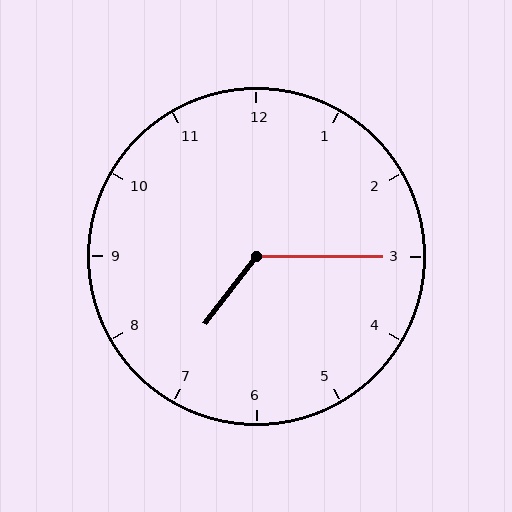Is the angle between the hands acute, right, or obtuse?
It is obtuse.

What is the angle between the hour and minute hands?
Approximately 128 degrees.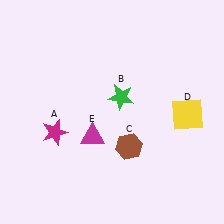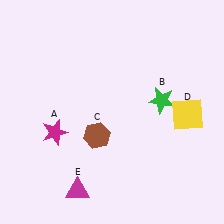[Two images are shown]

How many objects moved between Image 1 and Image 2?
3 objects moved between the two images.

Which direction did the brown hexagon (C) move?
The brown hexagon (C) moved left.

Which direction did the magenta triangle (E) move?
The magenta triangle (E) moved down.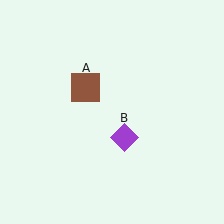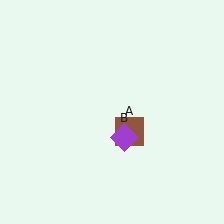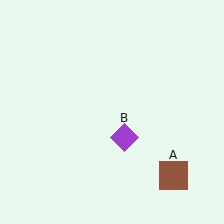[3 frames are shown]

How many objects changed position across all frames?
1 object changed position: brown square (object A).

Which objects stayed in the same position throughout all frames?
Purple diamond (object B) remained stationary.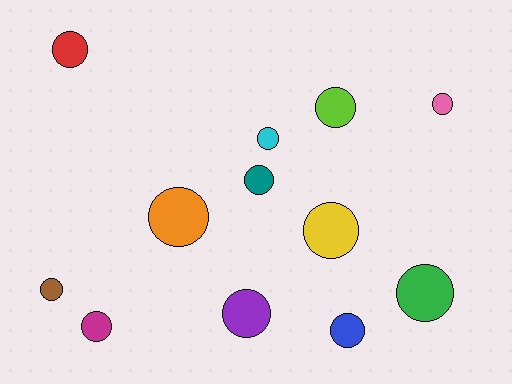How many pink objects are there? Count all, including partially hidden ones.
There is 1 pink object.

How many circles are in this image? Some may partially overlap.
There are 12 circles.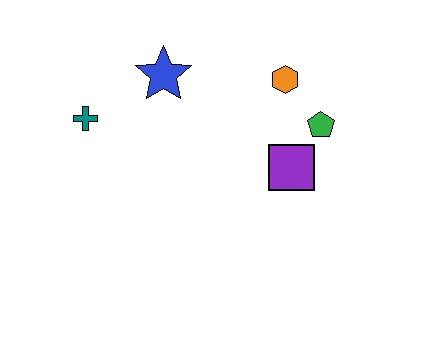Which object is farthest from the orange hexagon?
The teal cross is farthest from the orange hexagon.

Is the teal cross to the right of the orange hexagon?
No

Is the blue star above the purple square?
Yes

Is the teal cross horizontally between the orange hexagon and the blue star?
No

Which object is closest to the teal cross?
The blue star is closest to the teal cross.